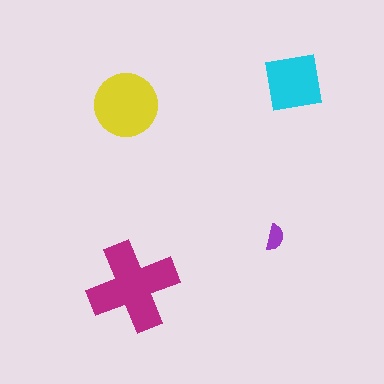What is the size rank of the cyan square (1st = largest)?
3rd.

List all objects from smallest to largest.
The purple semicircle, the cyan square, the yellow circle, the magenta cross.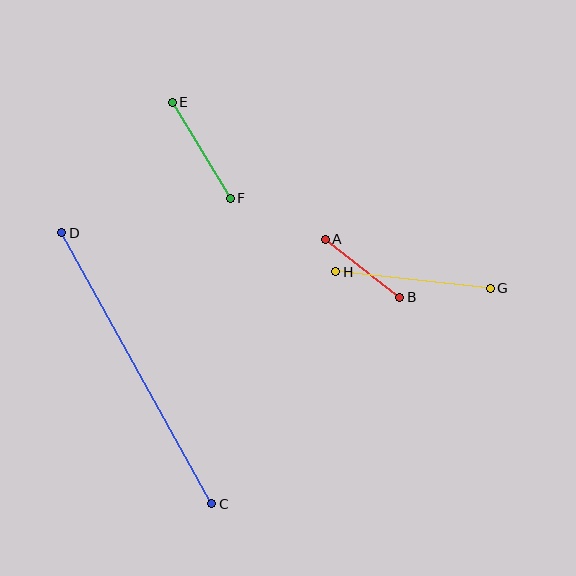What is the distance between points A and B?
The distance is approximately 94 pixels.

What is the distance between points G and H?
The distance is approximately 156 pixels.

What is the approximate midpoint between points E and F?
The midpoint is at approximately (201, 150) pixels.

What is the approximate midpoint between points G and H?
The midpoint is at approximately (413, 280) pixels.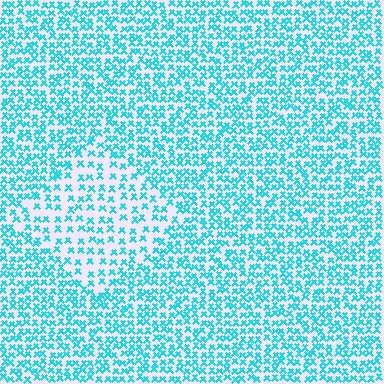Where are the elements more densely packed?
The elements are more densely packed outside the diamond boundary.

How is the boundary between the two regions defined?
The boundary is defined by a change in element density (approximately 1.8x ratio). All elements are the same color, size, and shape.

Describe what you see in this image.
The image contains small cyan elements arranged at two different densities. A diamond-shaped region is visible where the elements are less densely packed than the surrounding area.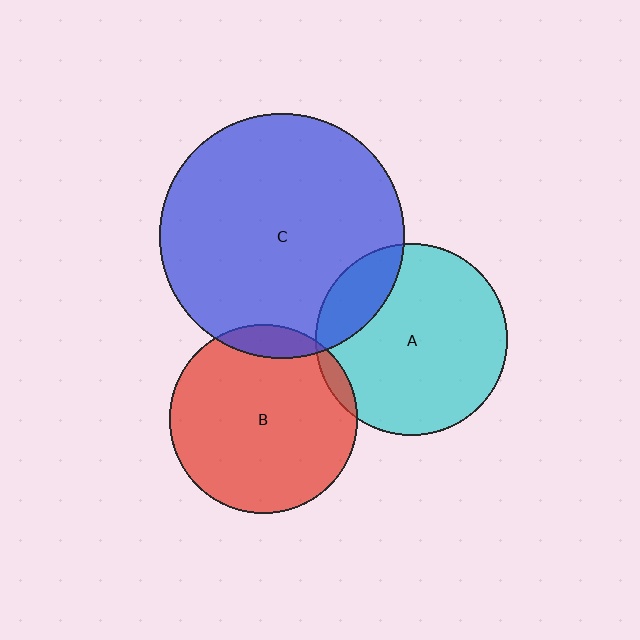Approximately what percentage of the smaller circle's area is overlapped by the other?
Approximately 5%.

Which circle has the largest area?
Circle C (blue).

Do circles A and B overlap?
Yes.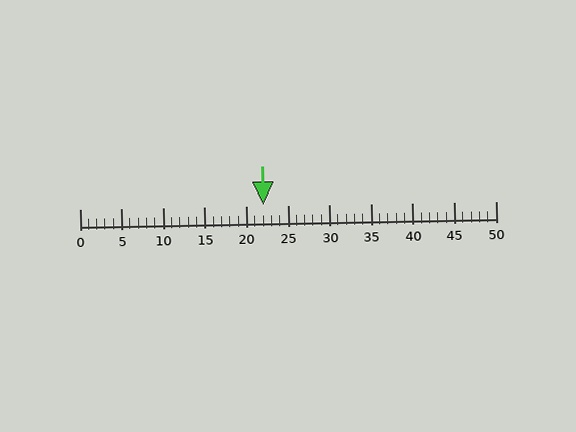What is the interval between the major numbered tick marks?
The major tick marks are spaced 5 units apart.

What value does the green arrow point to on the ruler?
The green arrow points to approximately 22.